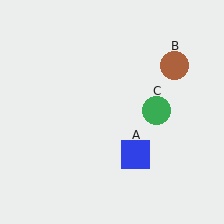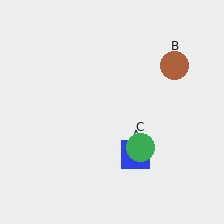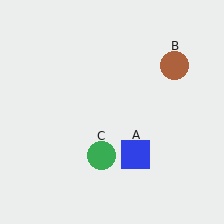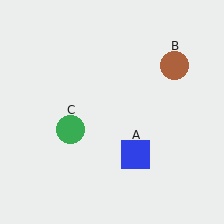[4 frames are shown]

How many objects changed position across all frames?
1 object changed position: green circle (object C).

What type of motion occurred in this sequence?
The green circle (object C) rotated clockwise around the center of the scene.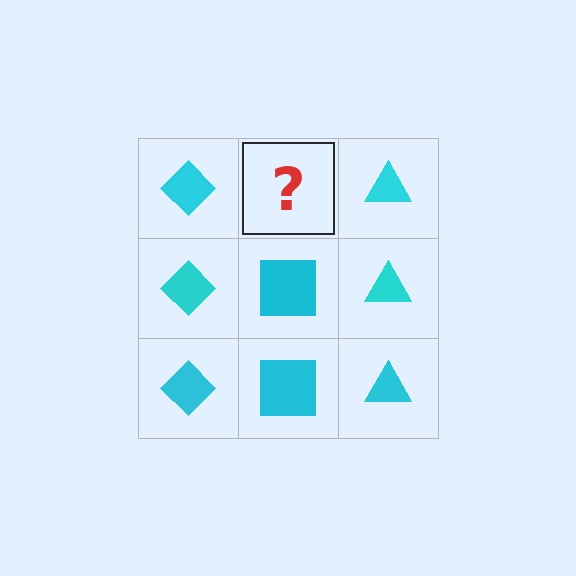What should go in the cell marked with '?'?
The missing cell should contain a cyan square.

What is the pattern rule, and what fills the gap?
The rule is that each column has a consistent shape. The gap should be filled with a cyan square.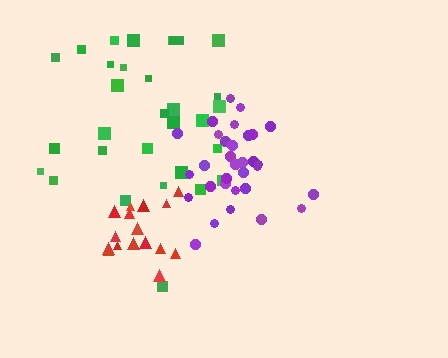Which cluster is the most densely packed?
Purple.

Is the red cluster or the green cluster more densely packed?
Red.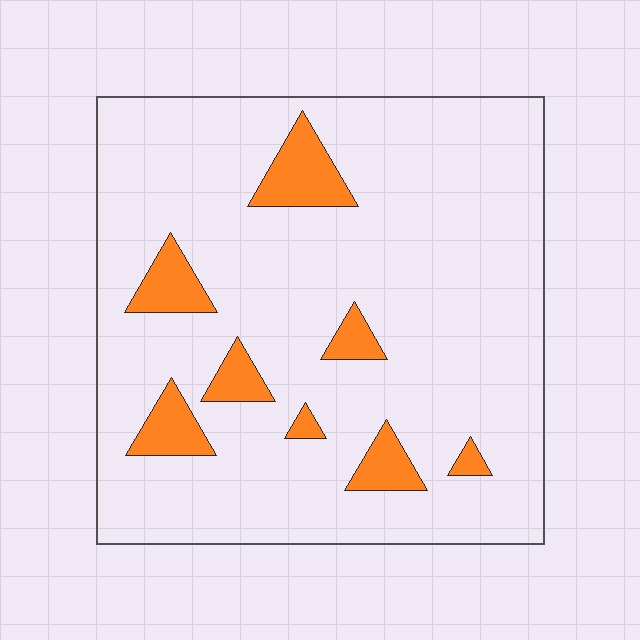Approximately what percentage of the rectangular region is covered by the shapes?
Approximately 10%.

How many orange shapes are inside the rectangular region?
8.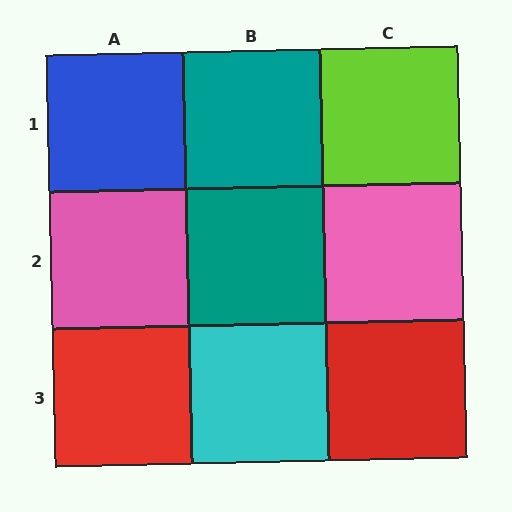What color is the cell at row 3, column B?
Cyan.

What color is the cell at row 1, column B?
Teal.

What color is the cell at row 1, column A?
Blue.